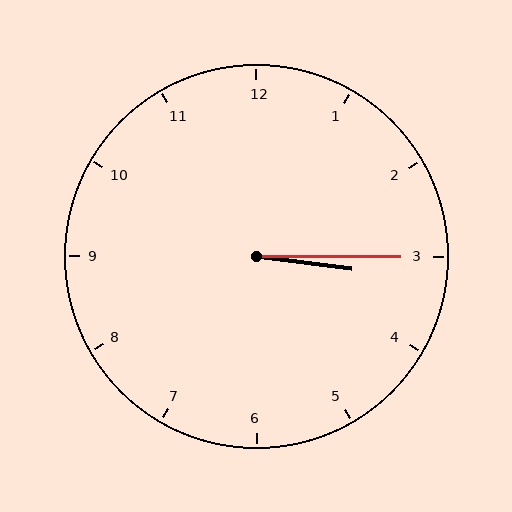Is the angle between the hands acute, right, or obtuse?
It is acute.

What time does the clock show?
3:15.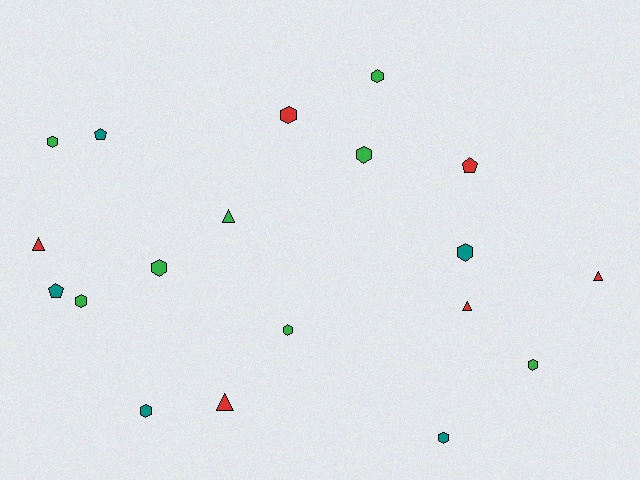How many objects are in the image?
There are 19 objects.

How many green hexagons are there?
There are 7 green hexagons.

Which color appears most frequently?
Green, with 8 objects.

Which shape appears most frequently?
Hexagon, with 11 objects.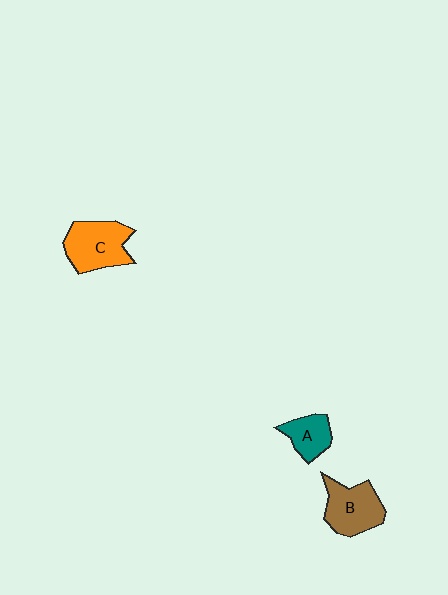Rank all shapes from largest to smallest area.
From largest to smallest: C (orange), B (brown), A (teal).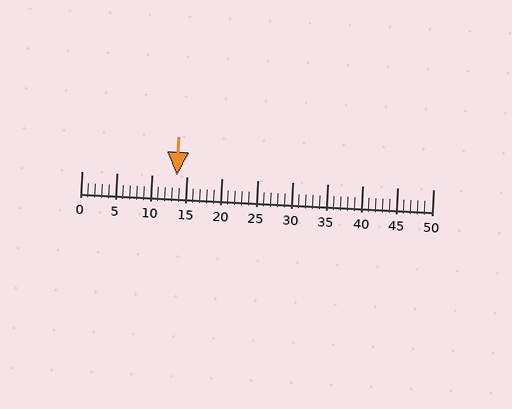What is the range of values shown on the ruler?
The ruler shows values from 0 to 50.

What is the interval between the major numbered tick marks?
The major tick marks are spaced 5 units apart.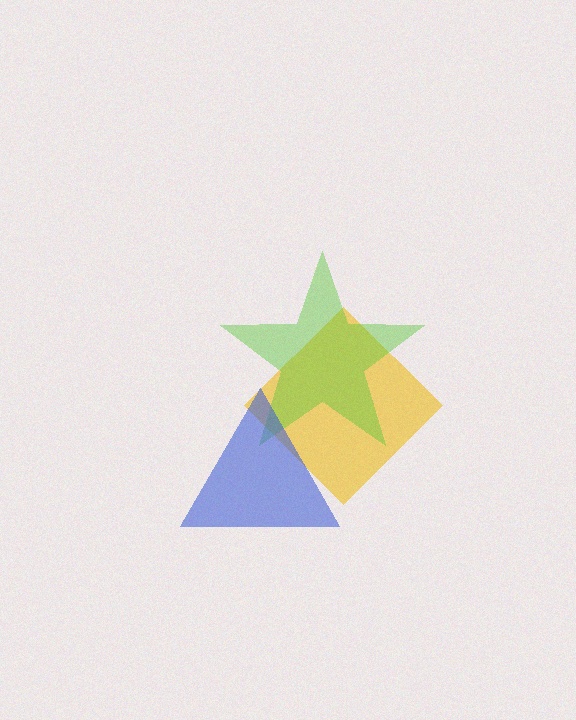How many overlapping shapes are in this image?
There are 3 overlapping shapes in the image.